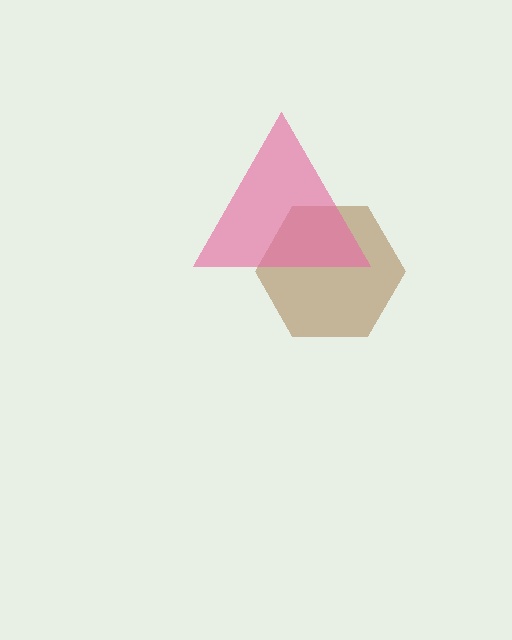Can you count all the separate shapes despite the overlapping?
Yes, there are 2 separate shapes.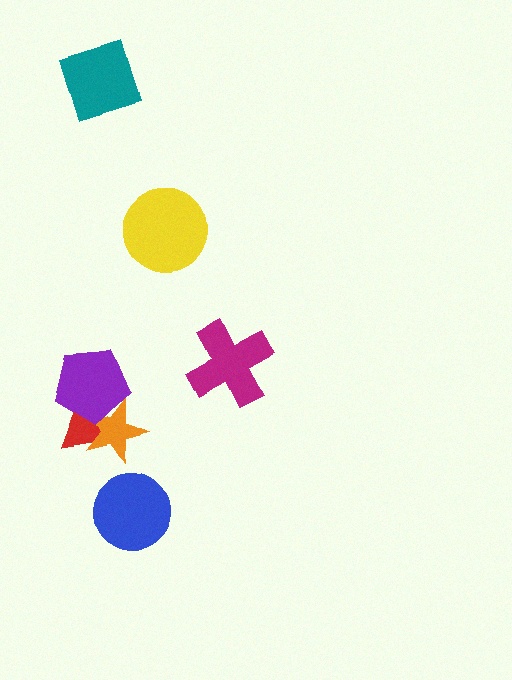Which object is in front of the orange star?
The purple pentagon is in front of the orange star.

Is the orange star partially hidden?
Yes, it is partially covered by another shape.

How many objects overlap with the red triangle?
2 objects overlap with the red triangle.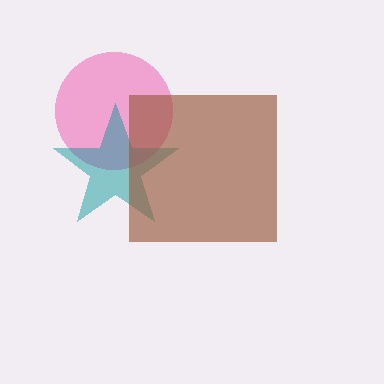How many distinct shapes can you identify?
There are 3 distinct shapes: a pink circle, a teal star, a brown square.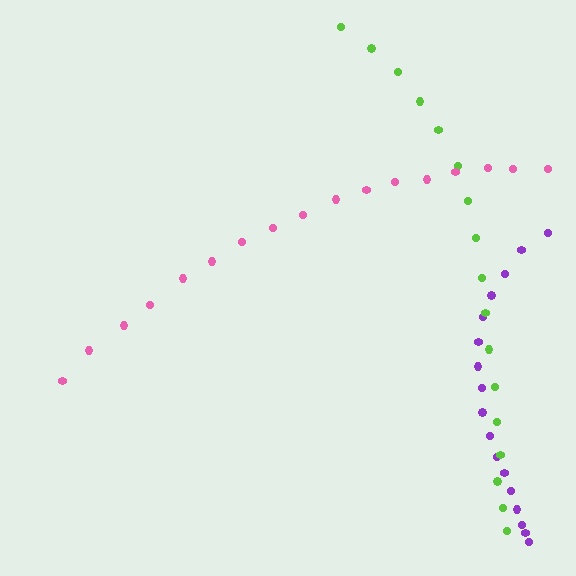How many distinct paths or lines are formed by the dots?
There are 3 distinct paths.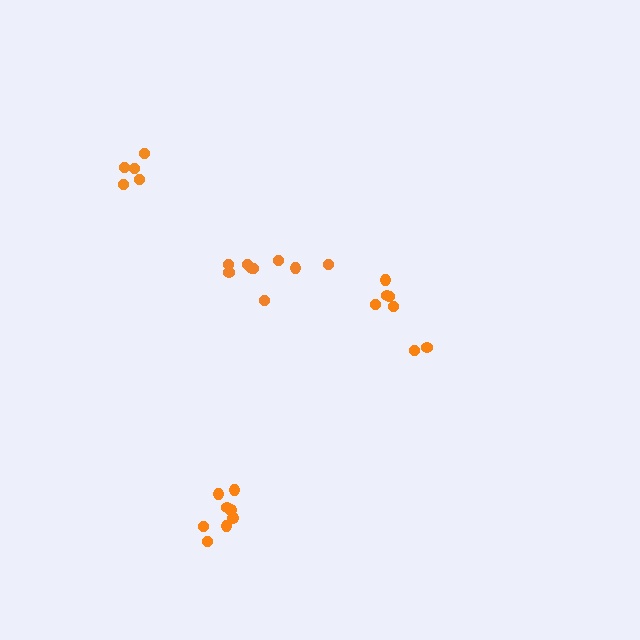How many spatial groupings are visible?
There are 4 spatial groupings.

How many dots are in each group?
Group 1: 9 dots, Group 2: 7 dots, Group 3: 8 dots, Group 4: 5 dots (29 total).